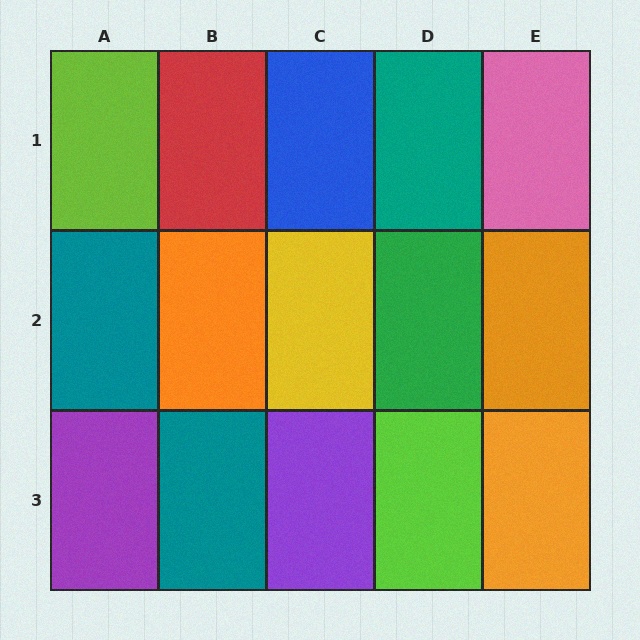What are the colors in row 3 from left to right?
Purple, teal, purple, lime, orange.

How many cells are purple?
2 cells are purple.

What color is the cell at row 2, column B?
Orange.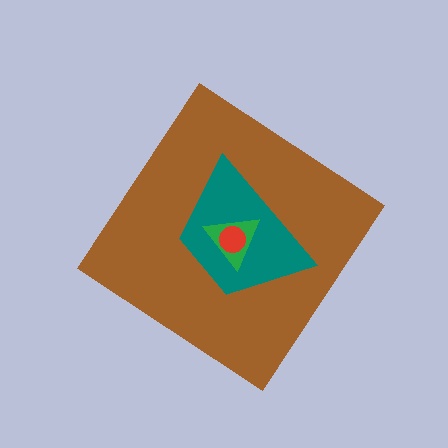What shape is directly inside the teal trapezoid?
The green triangle.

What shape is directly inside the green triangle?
The red circle.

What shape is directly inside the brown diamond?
The teal trapezoid.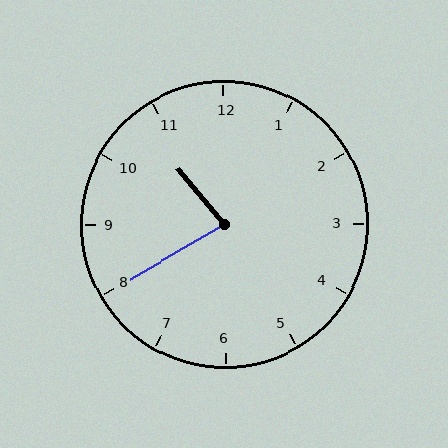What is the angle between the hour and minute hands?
Approximately 80 degrees.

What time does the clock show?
10:40.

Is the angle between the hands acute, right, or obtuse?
It is acute.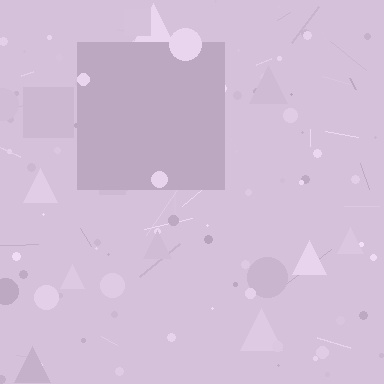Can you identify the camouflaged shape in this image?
The camouflaged shape is a square.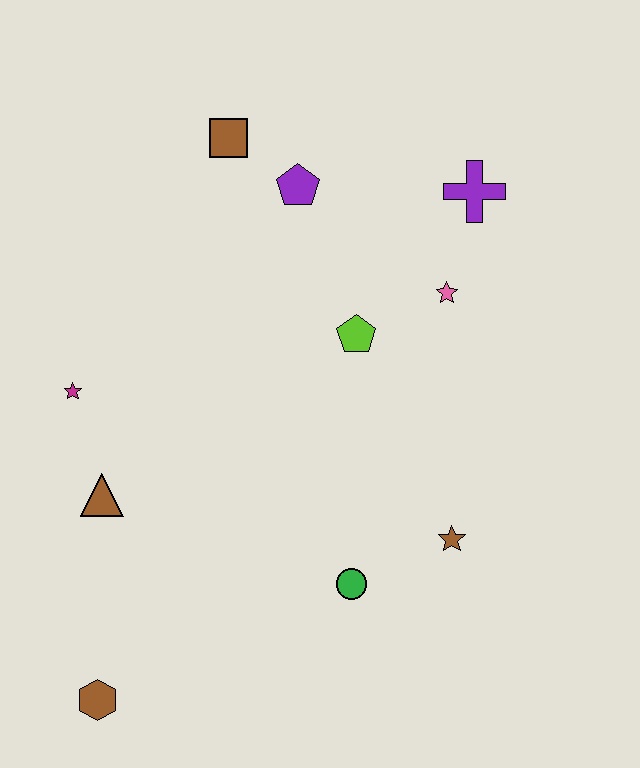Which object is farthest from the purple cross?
The brown hexagon is farthest from the purple cross.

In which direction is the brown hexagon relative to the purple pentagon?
The brown hexagon is below the purple pentagon.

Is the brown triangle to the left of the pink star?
Yes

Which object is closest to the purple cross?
The pink star is closest to the purple cross.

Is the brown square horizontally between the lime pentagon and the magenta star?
Yes